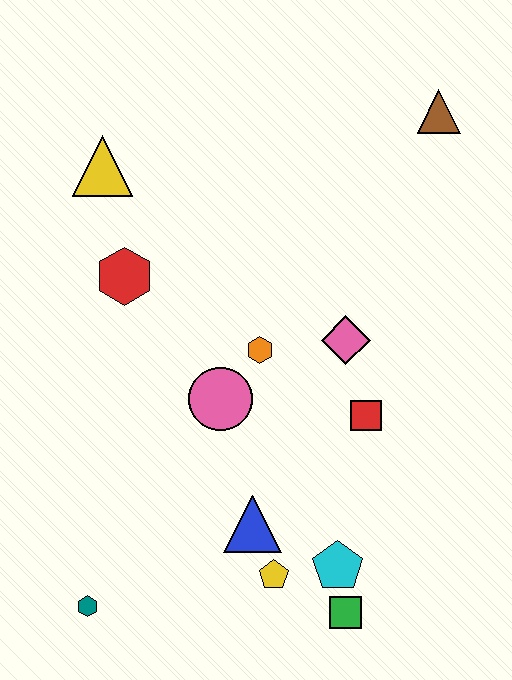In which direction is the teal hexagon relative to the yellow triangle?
The teal hexagon is below the yellow triangle.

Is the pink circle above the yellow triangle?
No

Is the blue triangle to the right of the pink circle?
Yes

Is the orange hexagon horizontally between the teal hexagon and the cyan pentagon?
Yes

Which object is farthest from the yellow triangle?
The green square is farthest from the yellow triangle.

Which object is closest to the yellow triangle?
The red hexagon is closest to the yellow triangle.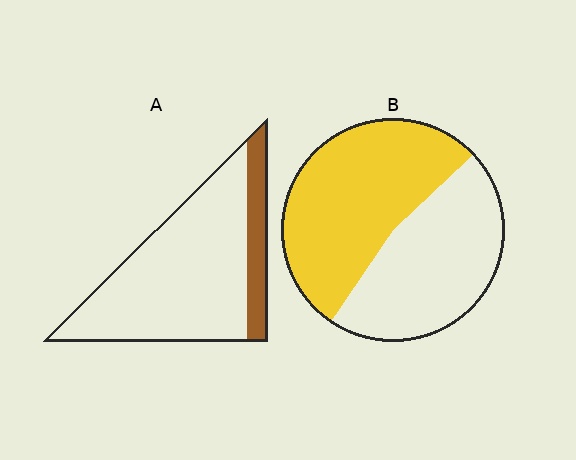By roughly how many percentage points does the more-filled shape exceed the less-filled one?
By roughly 35 percentage points (B over A).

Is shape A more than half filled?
No.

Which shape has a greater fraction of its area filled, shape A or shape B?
Shape B.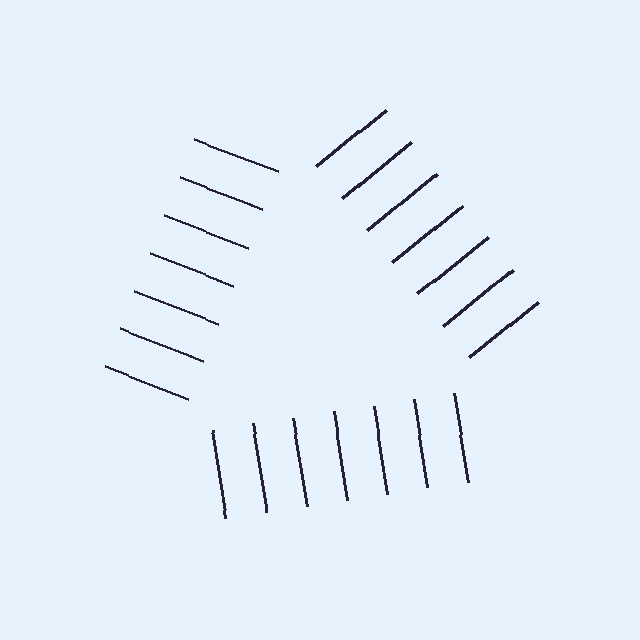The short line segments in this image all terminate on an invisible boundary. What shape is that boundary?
An illusory triangle — the line segments terminate on its edges but no continuous stroke is drawn.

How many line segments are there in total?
21 — 7 along each of the 3 edges.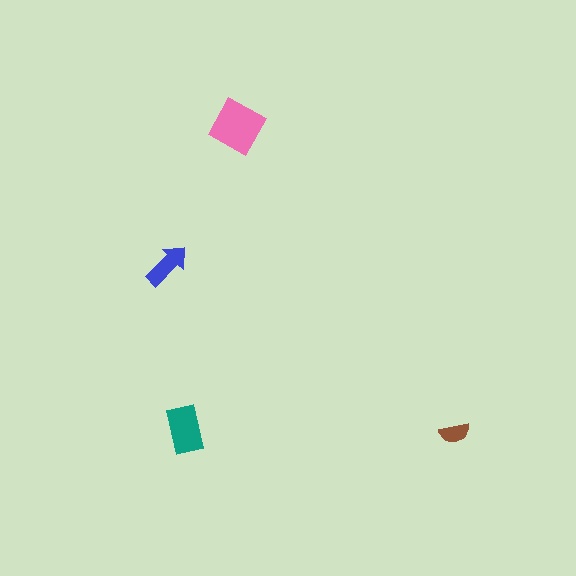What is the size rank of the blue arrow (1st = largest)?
3rd.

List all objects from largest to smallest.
The pink square, the teal rectangle, the blue arrow, the brown semicircle.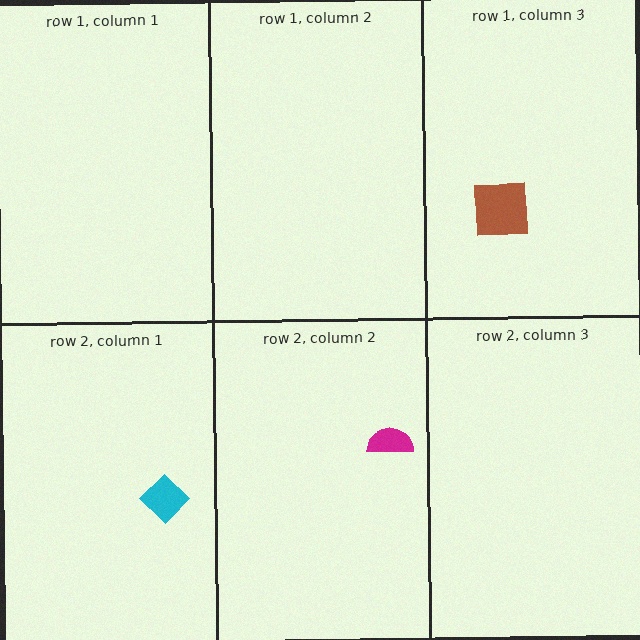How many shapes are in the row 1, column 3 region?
1.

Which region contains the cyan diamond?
The row 2, column 1 region.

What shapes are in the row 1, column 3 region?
The brown square.